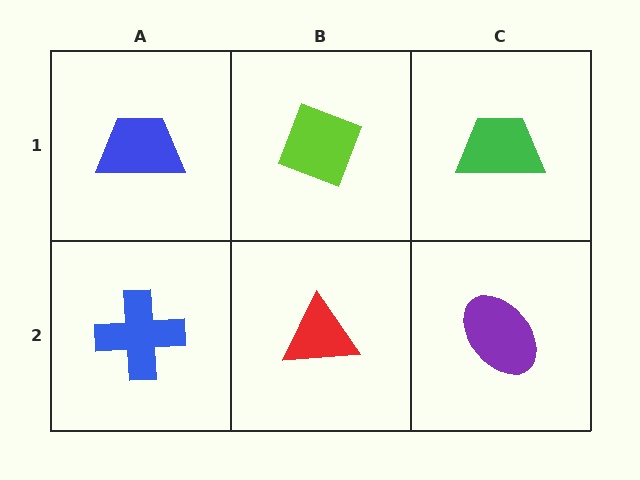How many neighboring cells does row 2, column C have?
2.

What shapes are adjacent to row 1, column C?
A purple ellipse (row 2, column C), a lime diamond (row 1, column B).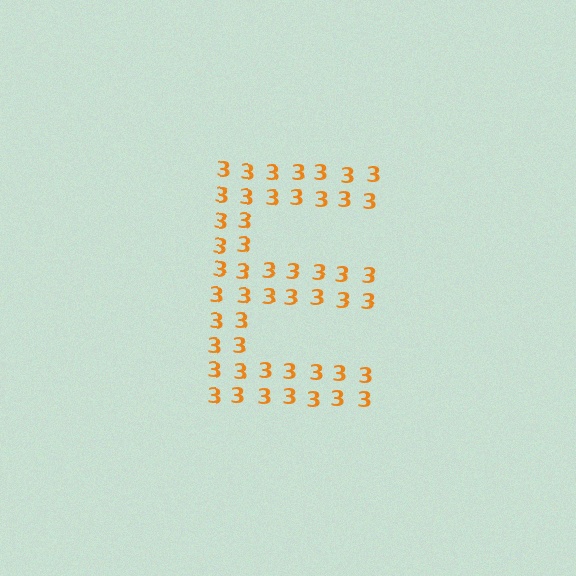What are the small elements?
The small elements are digit 3's.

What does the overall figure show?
The overall figure shows the letter E.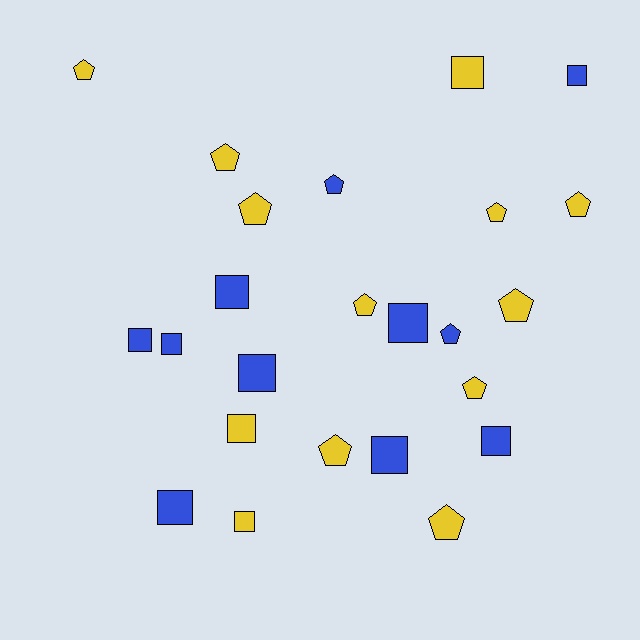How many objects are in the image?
There are 24 objects.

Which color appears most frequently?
Yellow, with 13 objects.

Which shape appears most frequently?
Pentagon, with 12 objects.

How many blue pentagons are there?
There are 2 blue pentagons.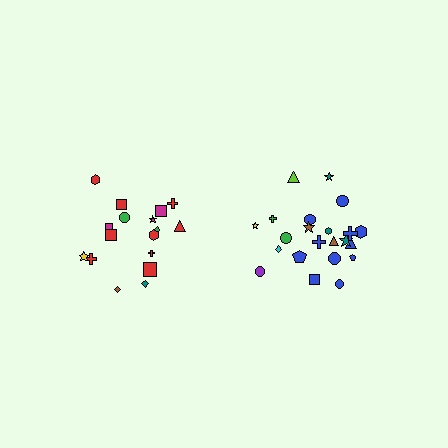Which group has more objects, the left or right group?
The right group.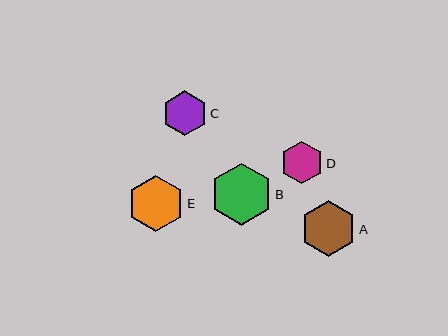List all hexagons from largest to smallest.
From largest to smallest: B, E, A, C, D.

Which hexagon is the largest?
Hexagon B is the largest with a size of approximately 62 pixels.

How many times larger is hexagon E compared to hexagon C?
Hexagon E is approximately 1.3 times the size of hexagon C.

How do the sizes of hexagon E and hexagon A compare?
Hexagon E and hexagon A are approximately the same size.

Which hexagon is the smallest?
Hexagon D is the smallest with a size of approximately 43 pixels.